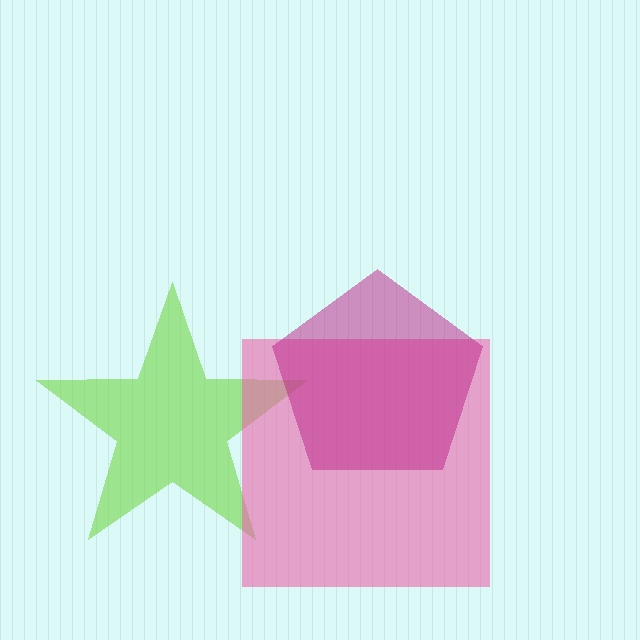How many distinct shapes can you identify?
There are 3 distinct shapes: a lime star, a pink square, a magenta pentagon.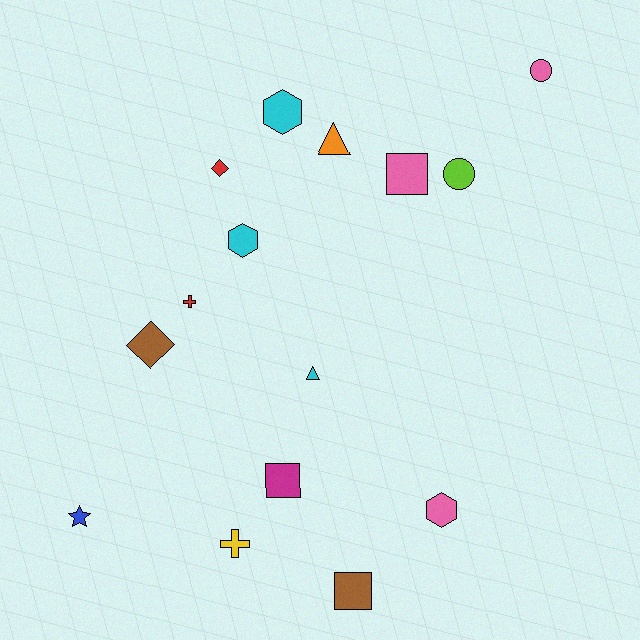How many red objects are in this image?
There are 2 red objects.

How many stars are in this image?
There is 1 star.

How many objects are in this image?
There are 15 objects.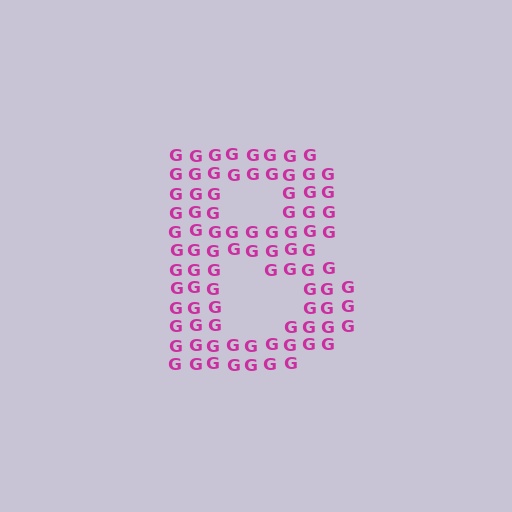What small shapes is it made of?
It is made of small letter G's.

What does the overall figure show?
The overall figure shows the letter B.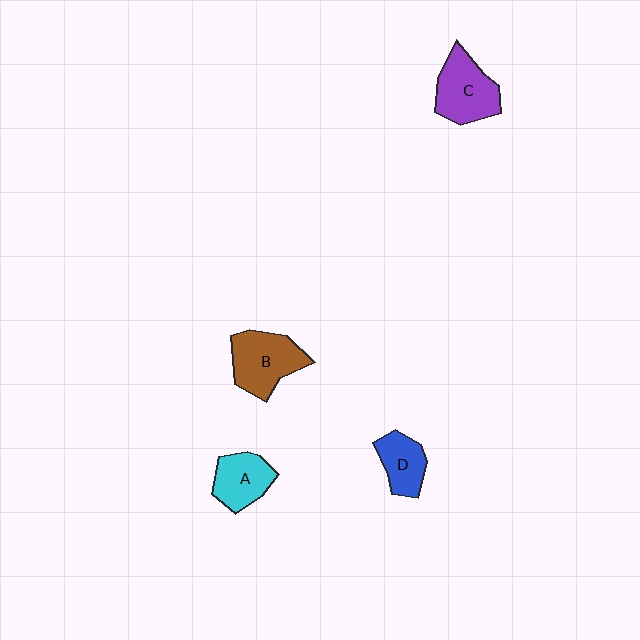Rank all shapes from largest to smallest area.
From largest to smallest: B (brown), C (purple), A (cyan), D (blue).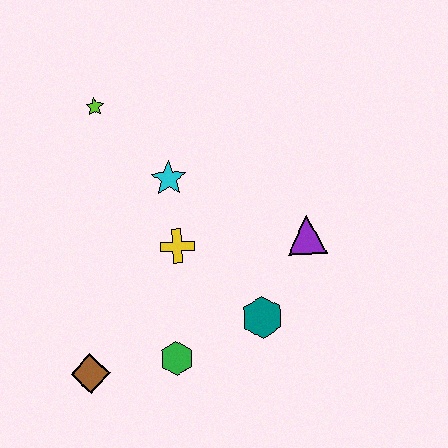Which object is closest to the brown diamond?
The green hexagon is closest to the brown diamond.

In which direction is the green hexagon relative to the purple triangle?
The green hexagon is to the left of the purple triangle.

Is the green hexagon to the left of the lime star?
No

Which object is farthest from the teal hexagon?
The lime star is farthest from the teal hexagon.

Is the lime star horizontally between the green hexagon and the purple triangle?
No